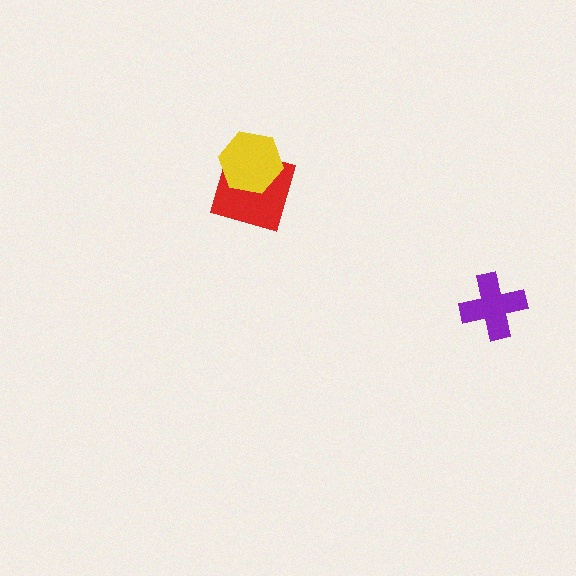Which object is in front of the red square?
The yellow hexagon is in front of the red square.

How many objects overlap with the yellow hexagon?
1 object overlaps with the yellow hexagon.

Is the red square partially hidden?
Yes, it is partially covered by another shape.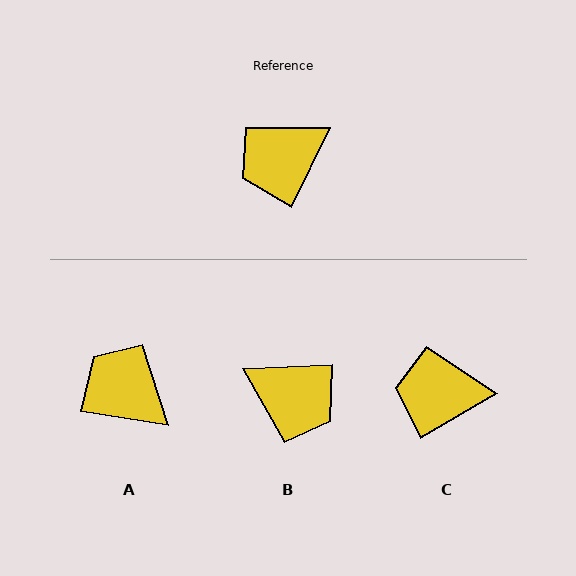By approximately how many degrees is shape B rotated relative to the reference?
Approximately 119 degrees counter-clockwise.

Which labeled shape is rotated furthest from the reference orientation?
B, about 119 degrees away.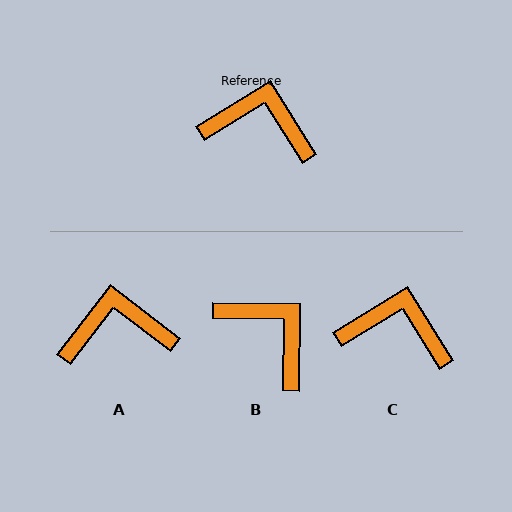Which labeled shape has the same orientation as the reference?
C.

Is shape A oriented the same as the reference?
No, it is off by about 21 degrees.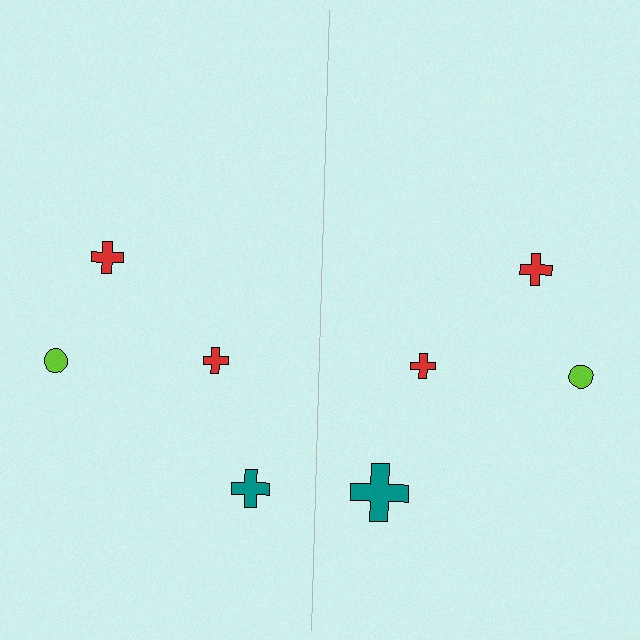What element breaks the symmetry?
The teal cross on the right side has a different size than its mirror counterpart.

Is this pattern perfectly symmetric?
No, the pattern is not perfectly symmetric. The teal cross on the right side has a different size than its mirror counterpart.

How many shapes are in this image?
There are 8 shapes in this image.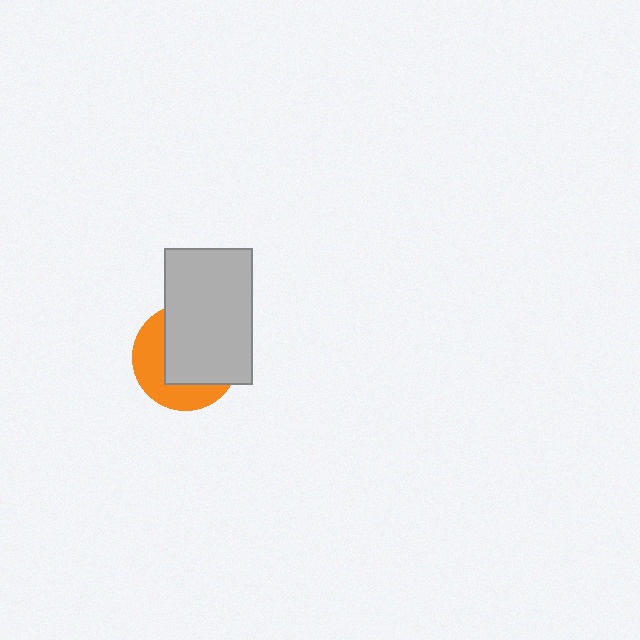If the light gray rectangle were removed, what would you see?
You would see the complete orange circle.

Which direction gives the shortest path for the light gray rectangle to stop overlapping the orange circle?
Moving toward the upper-right gives the shortest separation.